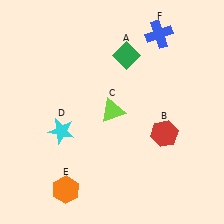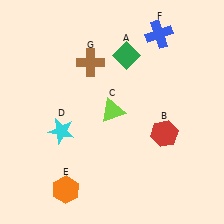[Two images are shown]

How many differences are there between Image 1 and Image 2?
There is 1 difference between the two images.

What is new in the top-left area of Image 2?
A brown cross (G) was added in the top-left area of Image 2.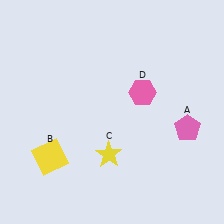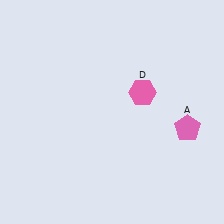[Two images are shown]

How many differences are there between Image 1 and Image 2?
There are 2 differences between the two images.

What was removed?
The yellow square (B), the yellow star (C) were removed in Image 2.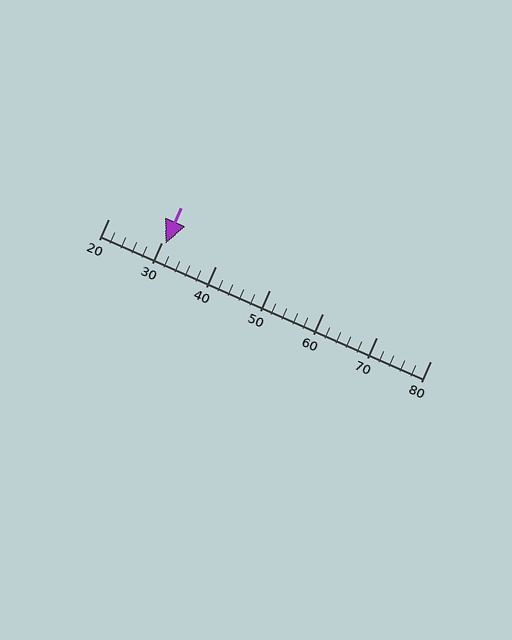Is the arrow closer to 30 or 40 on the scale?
The arrow is closer to 30.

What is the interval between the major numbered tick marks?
The major tick marks are spaced 10 units apart.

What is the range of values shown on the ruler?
The ruler shows values from 20 to 80.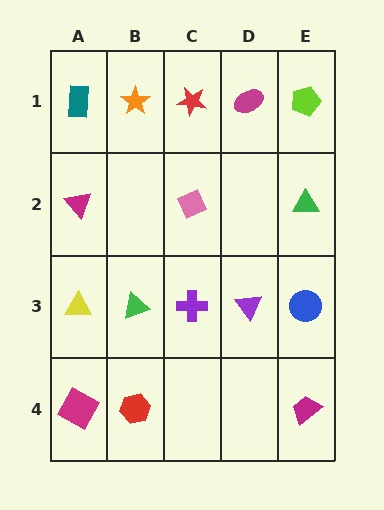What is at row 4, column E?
A magenta trapezoid.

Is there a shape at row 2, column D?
No, that cell is empty.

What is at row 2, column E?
A green triangle.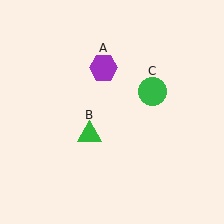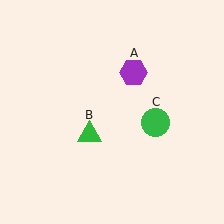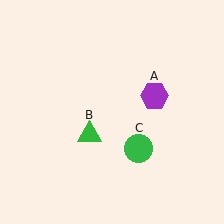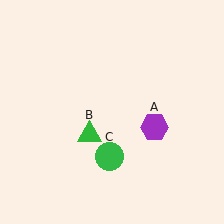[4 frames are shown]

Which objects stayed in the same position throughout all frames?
Green triangle (object B) remained stationary.